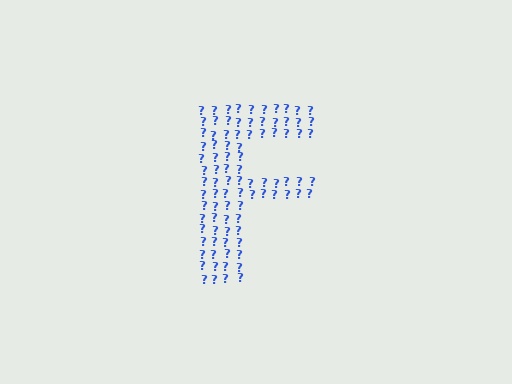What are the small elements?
The small elements are question marks.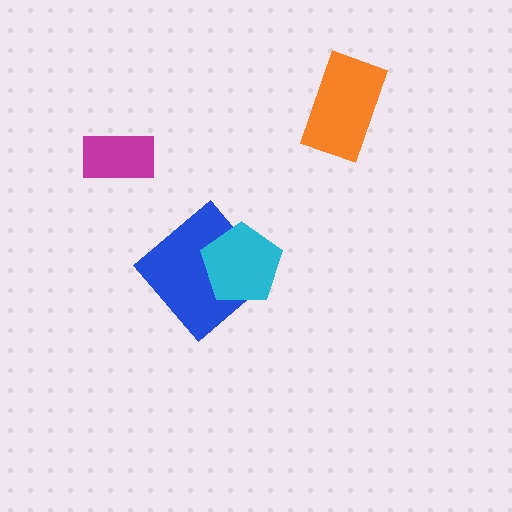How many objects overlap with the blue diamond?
1 object overlaps with the blue diamond.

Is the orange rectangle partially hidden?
No, no other shape covers it.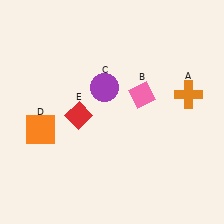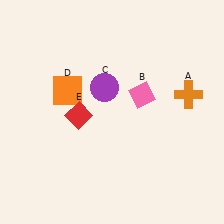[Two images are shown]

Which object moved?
The orange square (D) moved up.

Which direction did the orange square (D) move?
The orange square (D) moved up.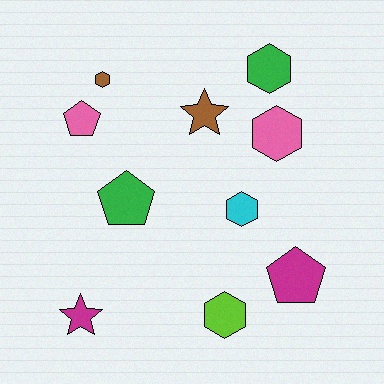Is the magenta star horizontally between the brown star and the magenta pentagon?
No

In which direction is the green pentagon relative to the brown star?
The green pentagon is below the brown star.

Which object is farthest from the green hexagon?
The magenta star is farthest from the green hexagon.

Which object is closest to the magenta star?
The green pentagon is closest to the magenta star.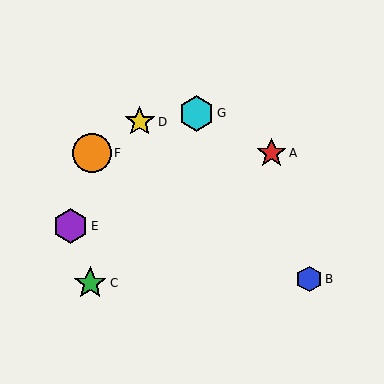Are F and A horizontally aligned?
Yes, both are at y≈153.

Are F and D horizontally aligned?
No, F is at y≈153 and D is at y≈122.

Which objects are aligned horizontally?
Objects A, F are aligned horizontally.